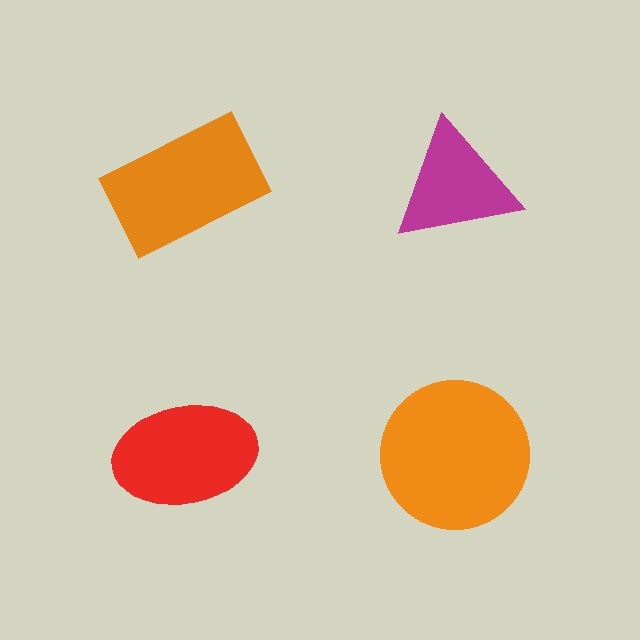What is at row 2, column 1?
A red ellipse.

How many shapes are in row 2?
2 shapes.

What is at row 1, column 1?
An orange rectangle.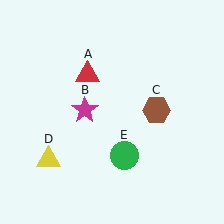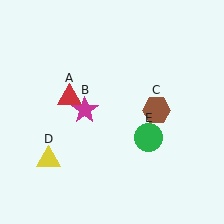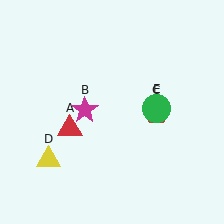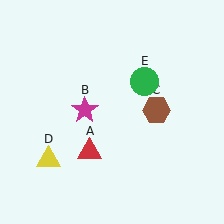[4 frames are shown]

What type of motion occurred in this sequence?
The red triangle (object A), green circle (object E) rotated counterclockwise around the center of the scene.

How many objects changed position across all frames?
2 objects changed position: red triangle (object A), green circle (object E).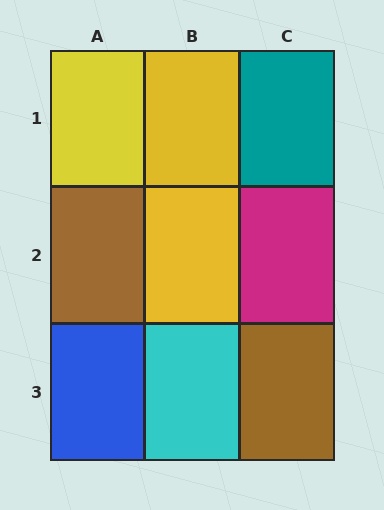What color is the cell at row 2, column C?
Magenta.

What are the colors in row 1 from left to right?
Yellow, yellow, teal.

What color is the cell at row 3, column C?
Brown.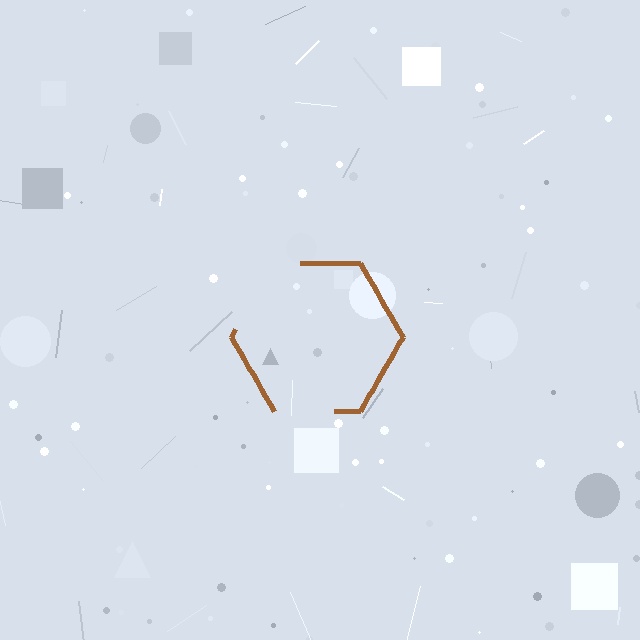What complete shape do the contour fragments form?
The contour fragments form a hexagon.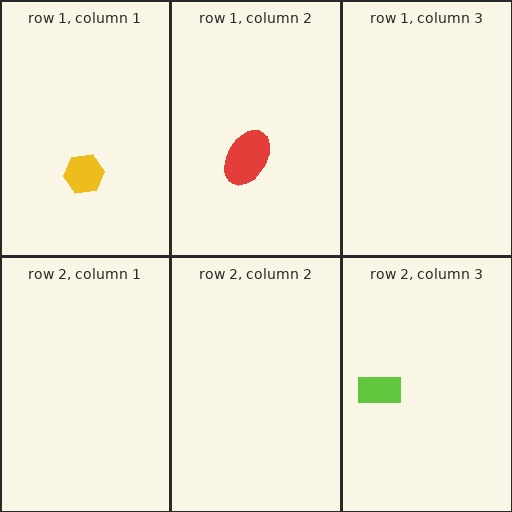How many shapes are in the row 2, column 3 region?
1.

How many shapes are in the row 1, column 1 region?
1.